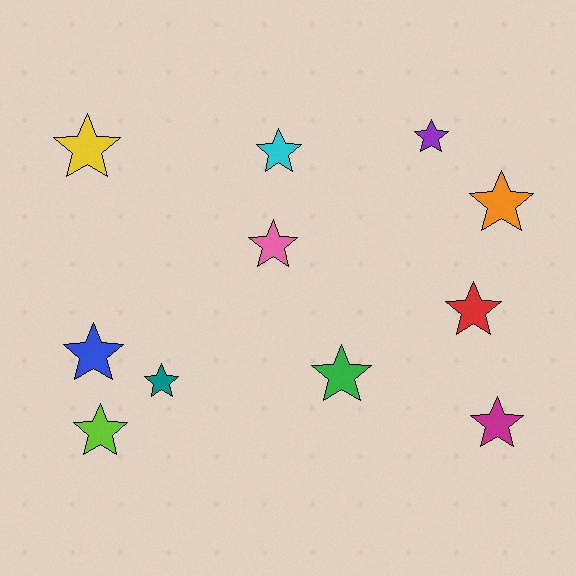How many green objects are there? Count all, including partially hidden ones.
There is 1 green object.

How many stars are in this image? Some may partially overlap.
There are 11 stars.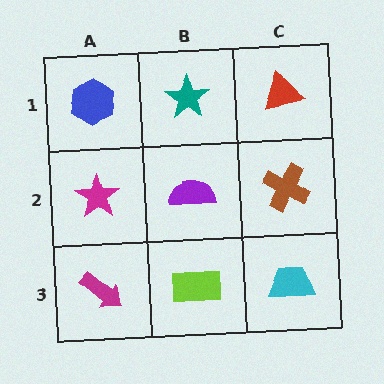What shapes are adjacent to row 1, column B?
A purple semicircle (row 2, column B), a blue hexagon (row 1, column A), a red triangle (row 1, column C).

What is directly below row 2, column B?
A lime rectangle.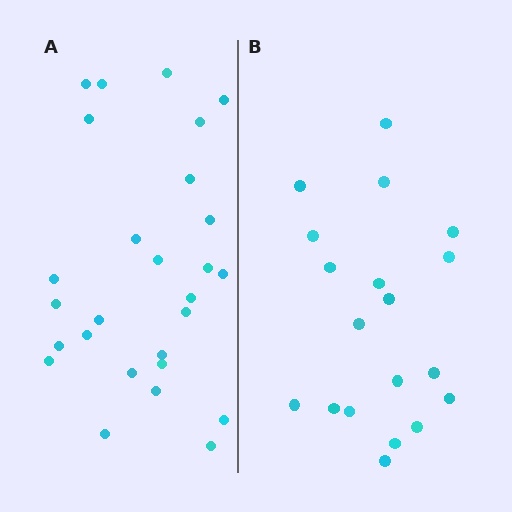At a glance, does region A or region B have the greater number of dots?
Region A (the left region) has more dots.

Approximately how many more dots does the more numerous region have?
Region A has roughly 8 or so more dots than region B.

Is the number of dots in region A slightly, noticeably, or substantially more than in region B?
Region A has noticeably more, but not dramatically so. The ratio is roughly 1.4 to 1.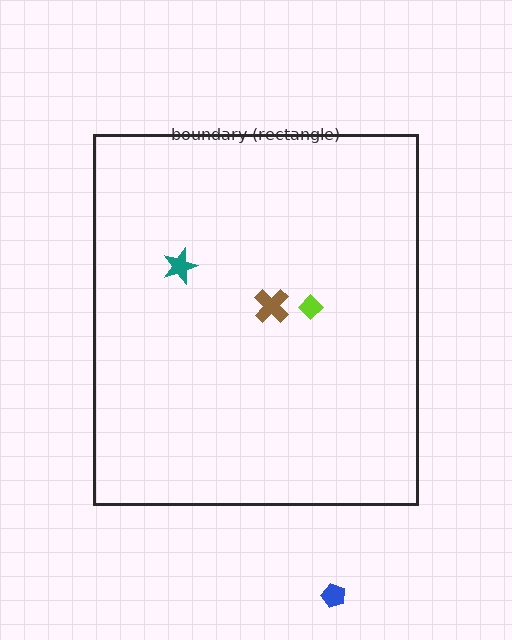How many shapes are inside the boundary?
3 inside, 1 outside.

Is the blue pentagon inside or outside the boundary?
Outside.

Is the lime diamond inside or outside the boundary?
Inside.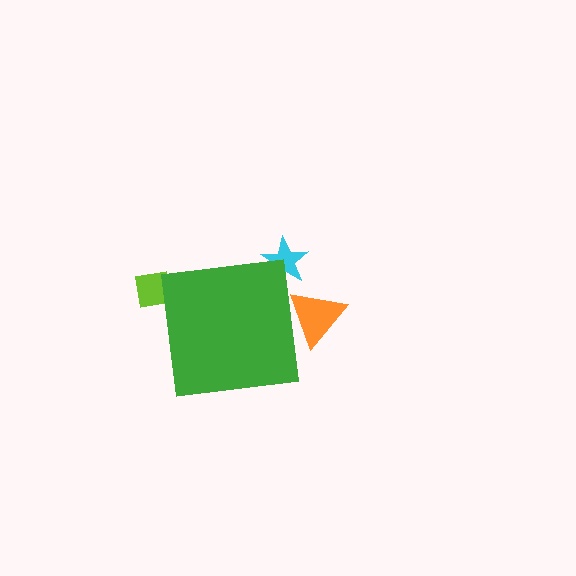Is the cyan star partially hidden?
Yes, the cyan star is partially hidden behind the green square.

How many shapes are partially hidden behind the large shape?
3 shapes are partially hidden.